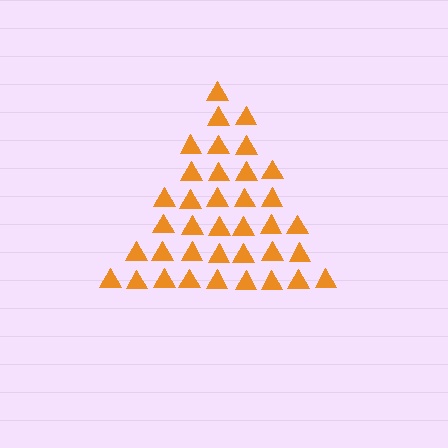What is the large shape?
The large shape is a triangle.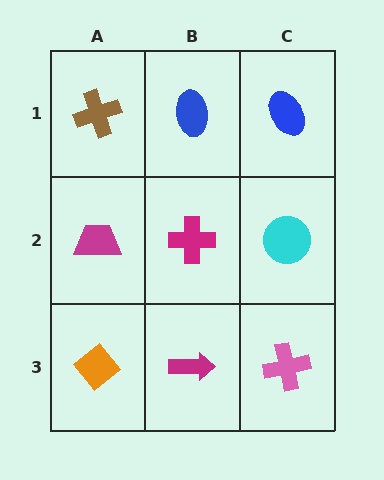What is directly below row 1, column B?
A magenta cross.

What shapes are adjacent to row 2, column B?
A blue ellipse (row 1, column B), a magenta arrow (row 3, column B), a magenta trapezoid (row 2, column A), a cyan circle (row 2, column C).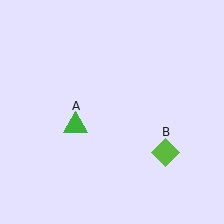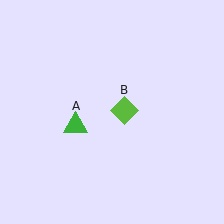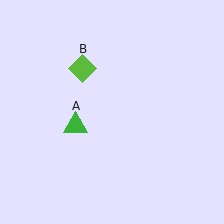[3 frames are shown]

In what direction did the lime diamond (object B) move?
The lime diamond (object B) moved up and to the left.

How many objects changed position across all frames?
1 object changed position: lime diamond (object B).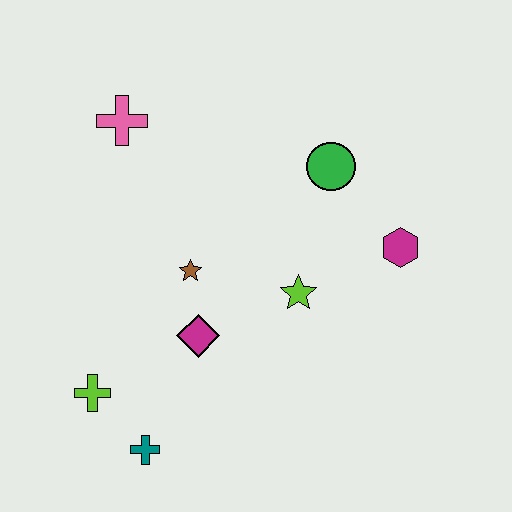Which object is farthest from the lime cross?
The magenta hexagon is farthest from the lime cross.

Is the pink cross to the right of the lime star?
No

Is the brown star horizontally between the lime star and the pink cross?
Yes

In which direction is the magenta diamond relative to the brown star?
The magenta diamond is below the brown star.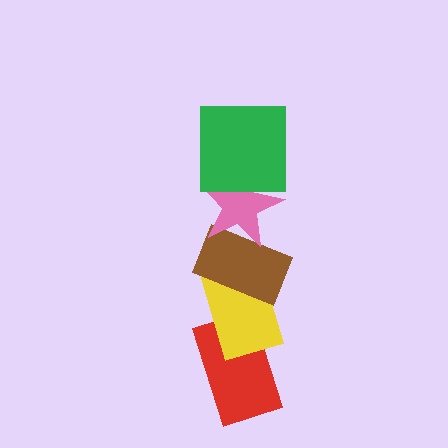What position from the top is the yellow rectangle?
The yellow rectangle is 4th from the top.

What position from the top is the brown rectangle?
The brown rectangle is 3rd from the top.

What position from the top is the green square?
The green square is 1st from the top.